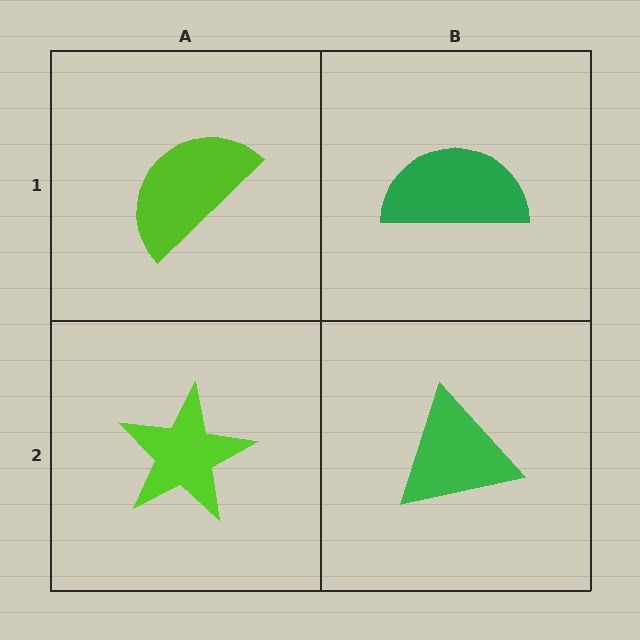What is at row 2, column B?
A green triangle.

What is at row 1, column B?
A green semicircle.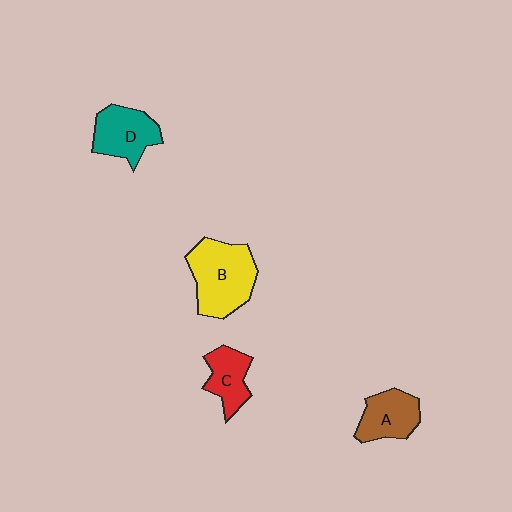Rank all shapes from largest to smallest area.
From largest to smallest: B (yellow), D (teal), A (brown), C (red).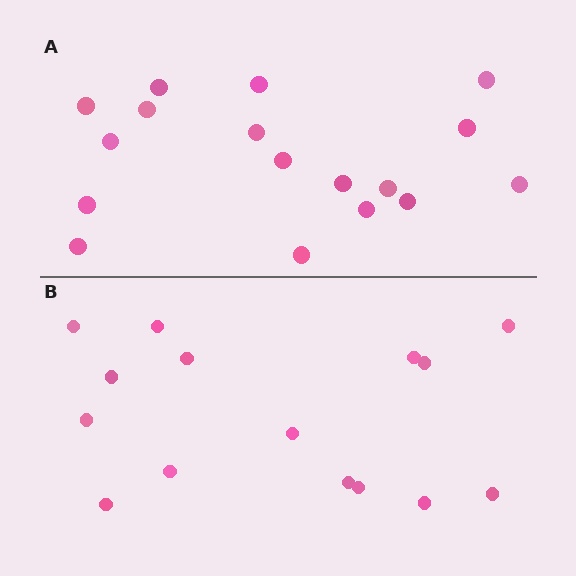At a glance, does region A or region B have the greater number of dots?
Region A (the top region) has more dots.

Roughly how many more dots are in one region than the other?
Region A has just a few more — roughly 2 or 3 more dots than region B.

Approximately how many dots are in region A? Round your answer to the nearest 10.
About 20 dots. (The exact count is 17, which rounds to 20.)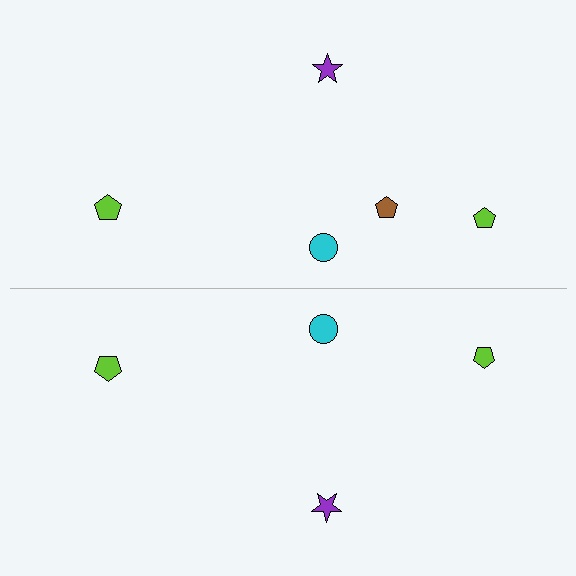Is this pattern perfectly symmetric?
No, the pattern is not perfectly symmetric. A brown pentagon is missing from the bottom side.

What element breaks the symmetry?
A brown pentagon is missing from the bottom side.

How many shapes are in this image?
There are 9 shapes in this image.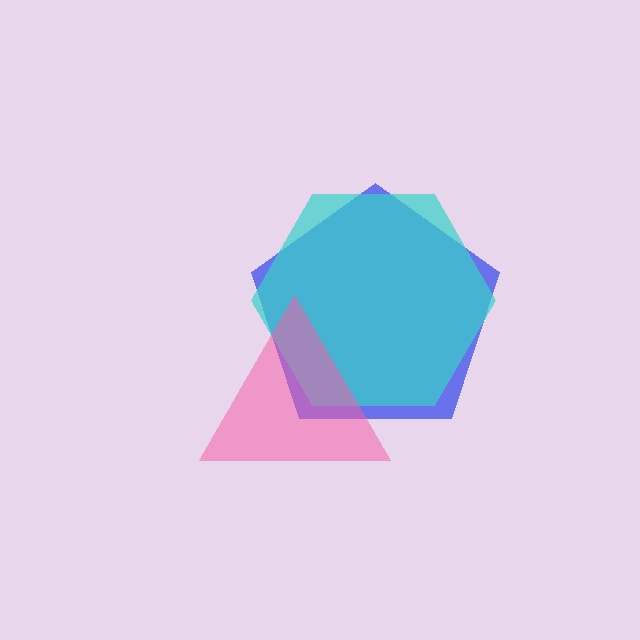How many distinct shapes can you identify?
There are 3 distinct shapes: a blue pentagon, a cyan hexagon, a pink triangle.